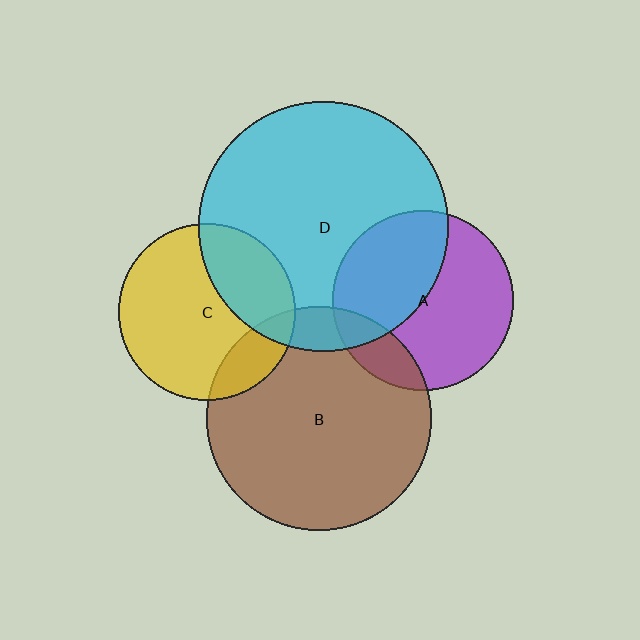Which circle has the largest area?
Circle D (cyan).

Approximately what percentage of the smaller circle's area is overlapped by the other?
Approximately 15%.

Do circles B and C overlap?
Yes.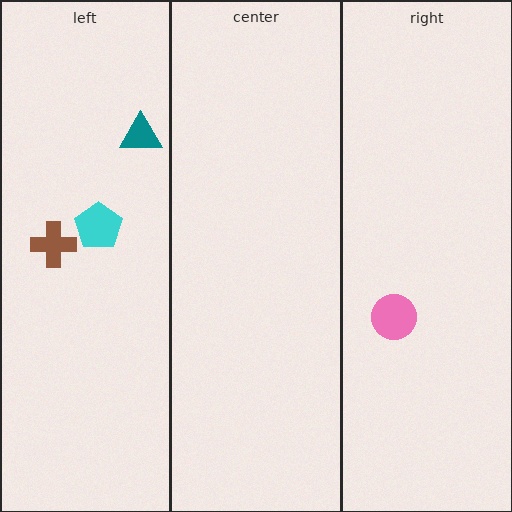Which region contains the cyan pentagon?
The left region.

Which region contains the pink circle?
The right region.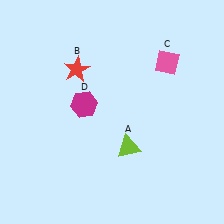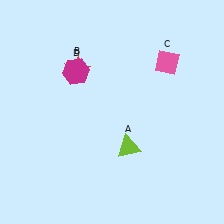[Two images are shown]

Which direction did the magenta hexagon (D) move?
The magenta hexagon (D) moved up.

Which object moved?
The magenta hexagon (D) moved up.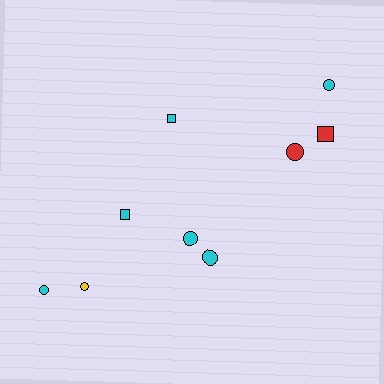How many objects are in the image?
There are 9 objects.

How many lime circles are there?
There are no lime circles.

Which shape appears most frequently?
Circle, with 6 objects.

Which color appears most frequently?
Cyan, with 6 objects.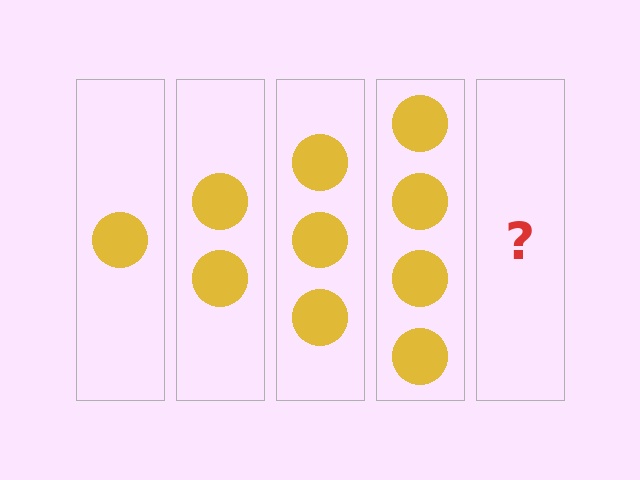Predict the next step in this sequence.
The next step is 5 circles.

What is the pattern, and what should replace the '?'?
The pattern is that each step adds one more circle. The '?' should be 5 circles.